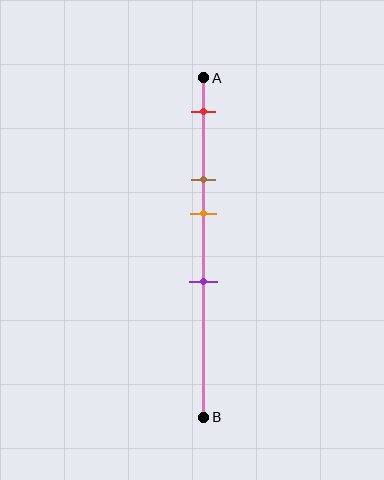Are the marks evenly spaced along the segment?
No, the marks are not evenly spaced.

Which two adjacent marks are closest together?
The brown and orange marks are the closest adjacent pair.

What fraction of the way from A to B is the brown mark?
The brown mark is approximately 30% (0.3) of the way from A to B.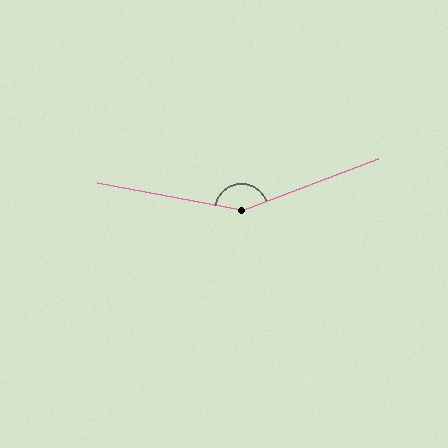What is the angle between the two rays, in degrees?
Approximately 149 degrees.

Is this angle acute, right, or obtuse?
It is obtuse.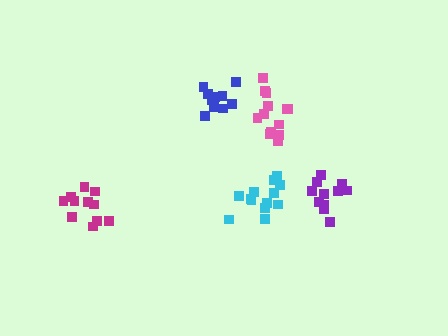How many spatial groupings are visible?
There are 5 spatial groupings.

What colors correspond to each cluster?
The clusters are colored: magenta, blue, purple, pink, cyan.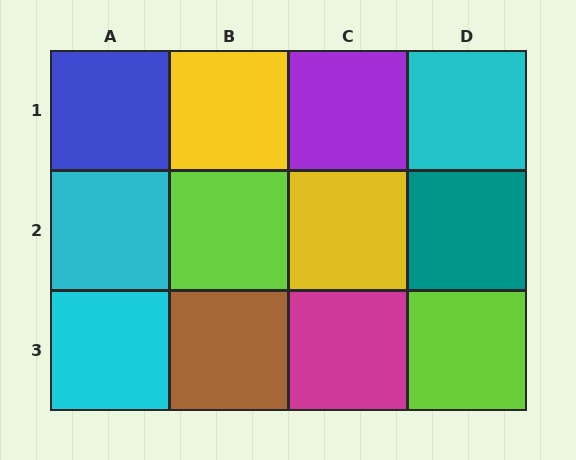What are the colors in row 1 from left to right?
Blue, yellow, purple, cyan.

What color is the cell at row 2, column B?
Lime.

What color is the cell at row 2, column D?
Teal.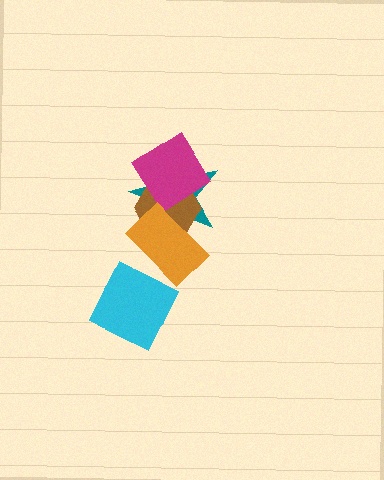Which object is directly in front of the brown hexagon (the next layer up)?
The magenta diamond is directly in front of the brown hexagon.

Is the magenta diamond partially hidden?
No, no other shape covers it.